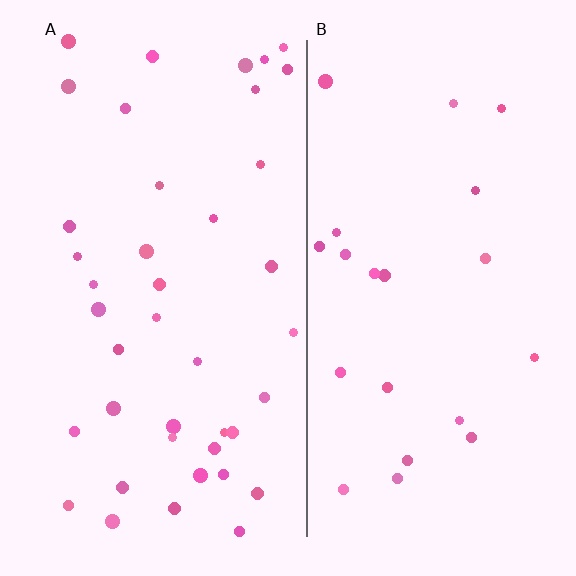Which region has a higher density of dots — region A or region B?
A (the left).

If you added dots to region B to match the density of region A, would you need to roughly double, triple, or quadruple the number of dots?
Approximately double.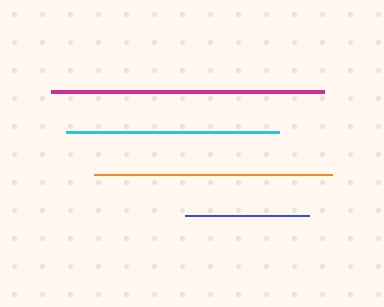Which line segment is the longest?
The magenta line is the longest at approximately 274 pixels.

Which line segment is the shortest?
The blue line is the shortest at approximately 124 pixels.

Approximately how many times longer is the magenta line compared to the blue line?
The magenta line is approximately 2.2 times the length of the blue line.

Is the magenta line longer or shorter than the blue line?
The magenta line is longer than the blue line.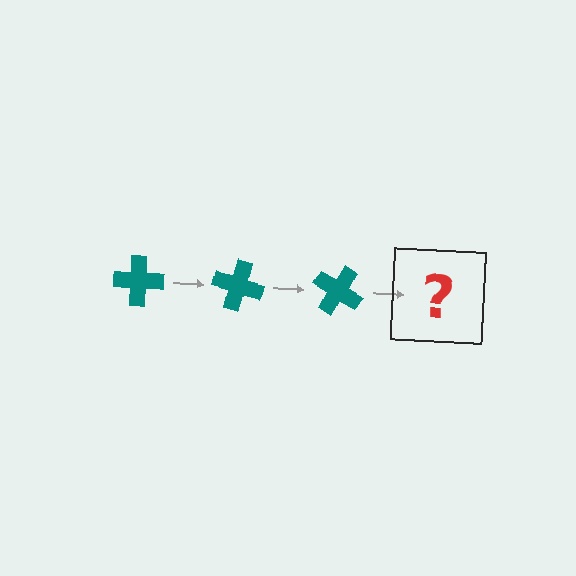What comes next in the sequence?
The next element should be a teal cross rotated 45 degrees.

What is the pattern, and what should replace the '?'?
The pattern is that the cross rotates 15 degrees each step. The '?' should be a teal cross rotated 45 degrees.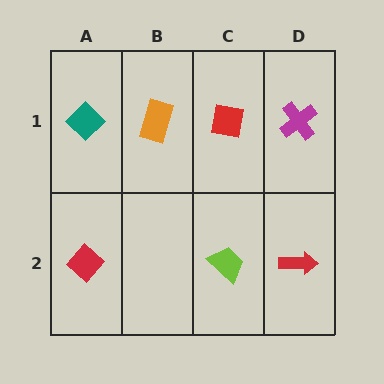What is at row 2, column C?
A lime trapezoid.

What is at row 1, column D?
A magenta cross.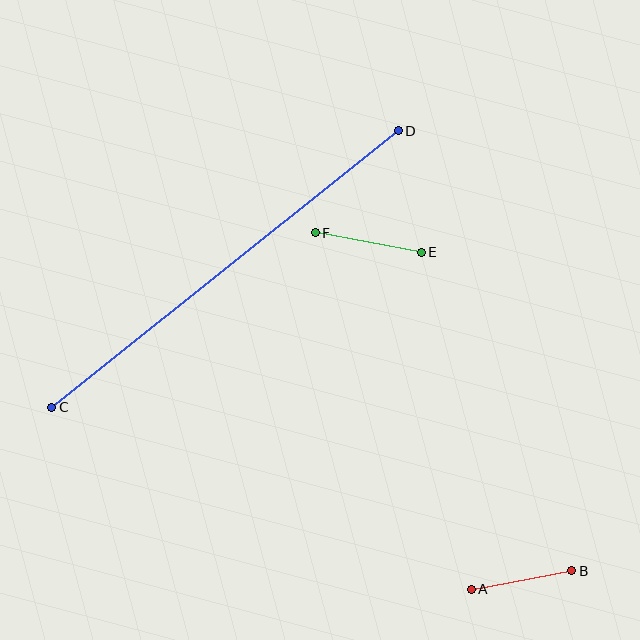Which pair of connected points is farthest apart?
Points C and D are farthest apart.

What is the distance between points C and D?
The distance is approximately 443 pixels.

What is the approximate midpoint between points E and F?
The midpoint is at approximately (368, 243) pixels.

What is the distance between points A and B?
The distance is approximately 102 pixels.